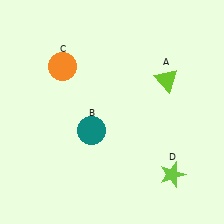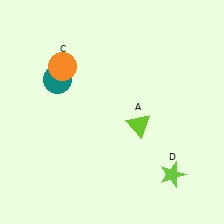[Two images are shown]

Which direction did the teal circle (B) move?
The teal circle (B) moved up.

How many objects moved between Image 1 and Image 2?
2 objects moved between the two images.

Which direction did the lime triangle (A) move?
The lime triangle (A) moved down.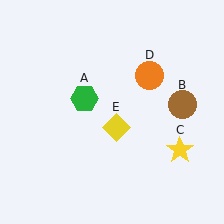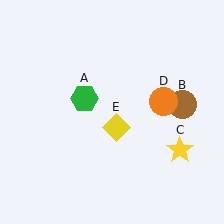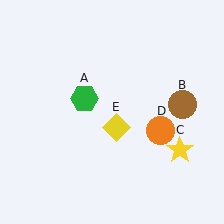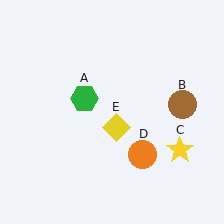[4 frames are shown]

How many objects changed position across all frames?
1 object changed position: orange circle (object D).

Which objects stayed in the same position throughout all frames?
Green hexagon (object A) and brown circle (object B) and yellow star (object C) and yellow diamond (object E) remained stationary.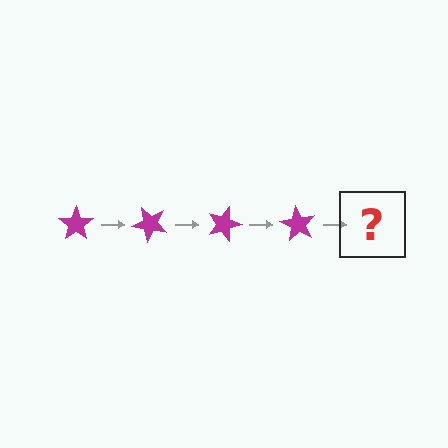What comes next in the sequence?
The next element should be a magenta star rotated 180 degrees.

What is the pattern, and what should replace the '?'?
The pattern is that the star rotates 45 degrees each step. The '?' should be a magenta star rotated 180 degrees.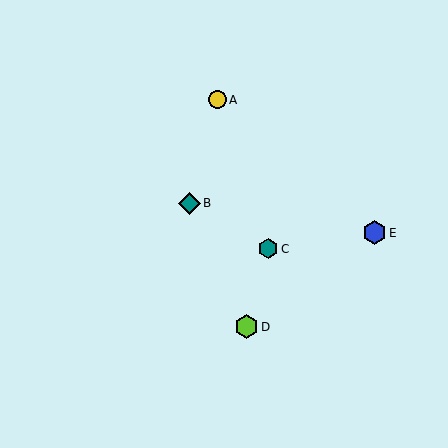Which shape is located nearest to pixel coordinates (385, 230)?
The blue hexagon (labeled E) at (375, 233) is nearest to that location.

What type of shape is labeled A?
Shape A is a yellow circle.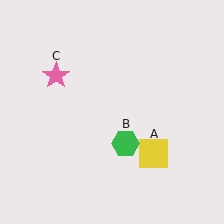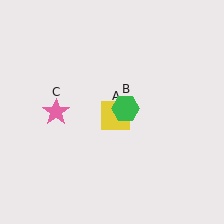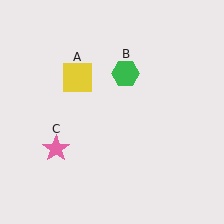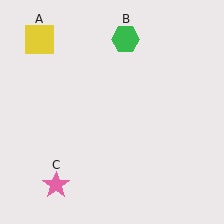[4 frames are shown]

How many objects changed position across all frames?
3 objects changed position: yellow square (object A), green hexagon (object B), pink star (object C).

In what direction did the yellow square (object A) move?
The yellow square (object A) moved up and to the left.